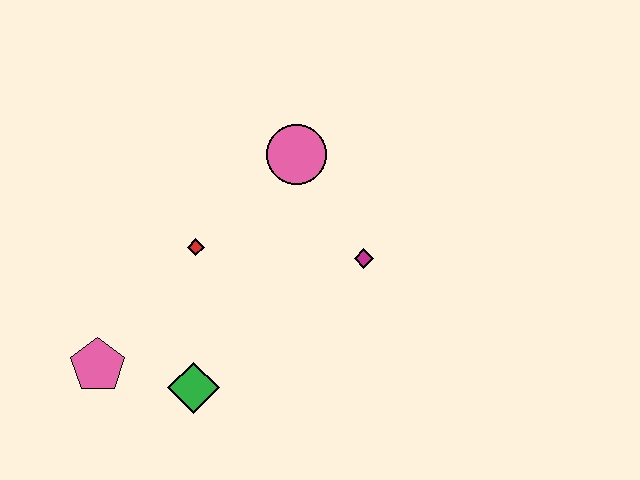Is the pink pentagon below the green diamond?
No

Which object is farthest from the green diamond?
The pink circle is farthest from the green diamond.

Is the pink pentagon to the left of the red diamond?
Yes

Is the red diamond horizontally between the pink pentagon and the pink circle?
Yes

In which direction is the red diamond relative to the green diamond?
The red diamond is above the green diamond.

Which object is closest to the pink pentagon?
The green diamond is closest to the pink pentagon.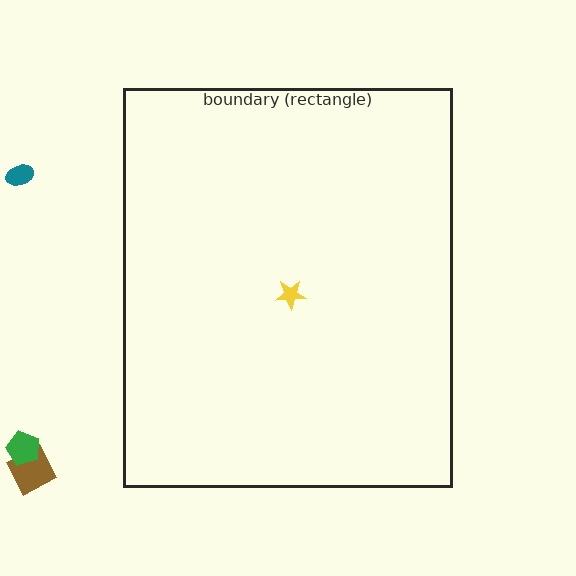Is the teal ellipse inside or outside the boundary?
Outside.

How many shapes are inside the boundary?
1 inside, 3 outside.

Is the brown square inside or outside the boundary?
Outside.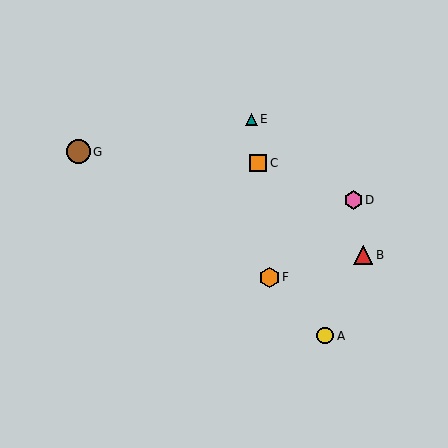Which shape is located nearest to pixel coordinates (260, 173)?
The orange square (labeled C) at (258, 163) is nearest to that location.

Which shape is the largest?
The brown circle (labeled G) is the largest.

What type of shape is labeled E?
Shape E is a teal triangle.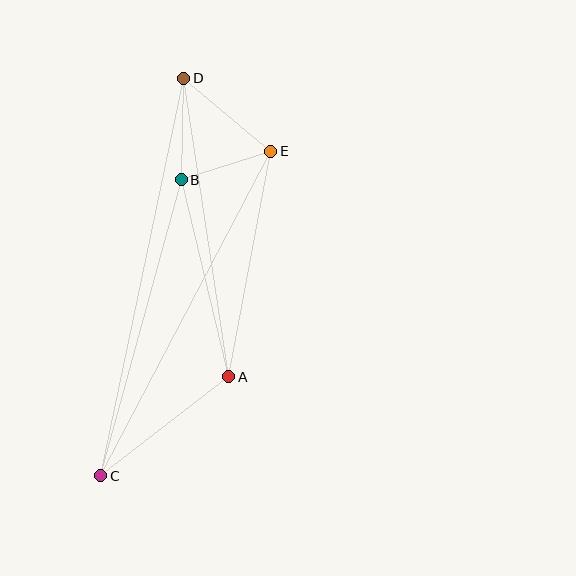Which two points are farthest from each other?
Points C and D are farthest from each other.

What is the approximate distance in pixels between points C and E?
The distance between C and E is approximately 366 pixels.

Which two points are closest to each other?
Points B and E are closest to each other.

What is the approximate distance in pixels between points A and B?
The distance between A and B is approximately 202 pixels.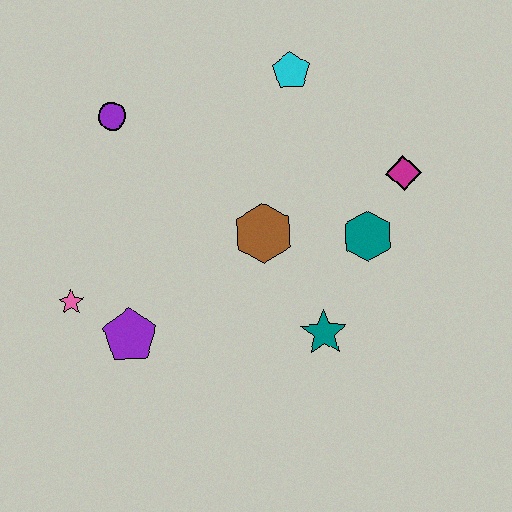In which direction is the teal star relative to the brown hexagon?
The teal star is below the brown hexagon.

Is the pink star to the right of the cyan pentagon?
No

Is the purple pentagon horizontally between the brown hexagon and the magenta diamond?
No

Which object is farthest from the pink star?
The magenta diamond is farthest from the pink star.